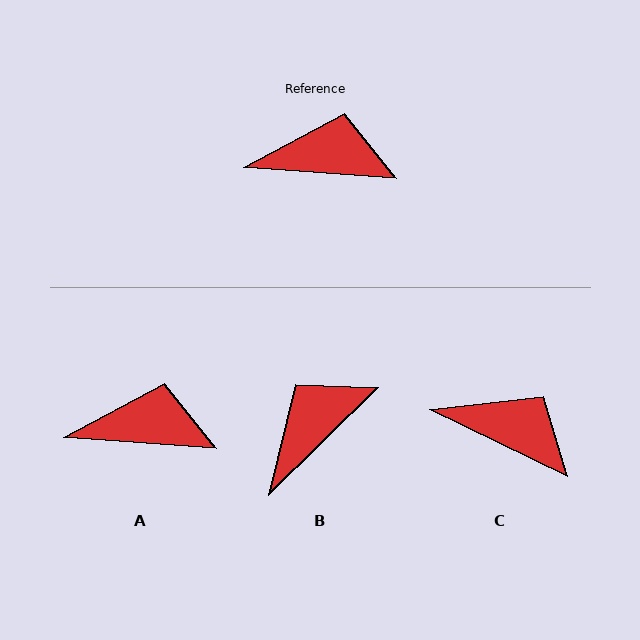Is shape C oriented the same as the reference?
No, it is off by about 22 degrees.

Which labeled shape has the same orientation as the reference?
A.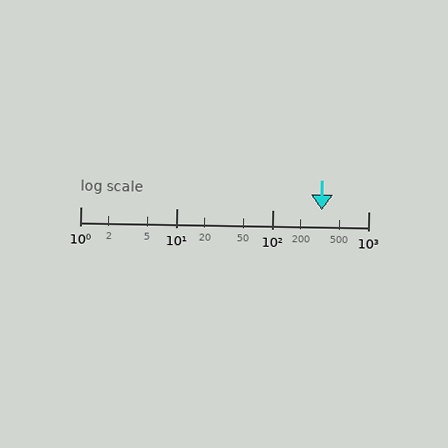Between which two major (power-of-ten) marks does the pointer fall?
The pointer is between 100 and 1000.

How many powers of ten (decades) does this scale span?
The scale spans 3 decades, from 1 to 1000.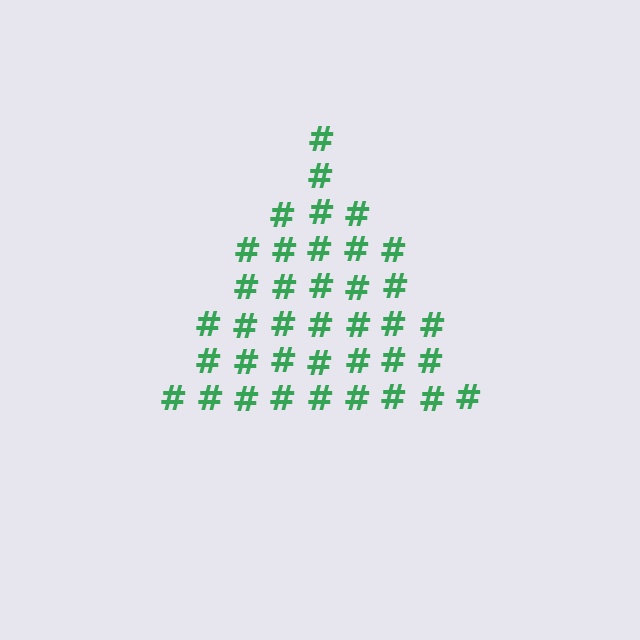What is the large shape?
The large shape is a triangle.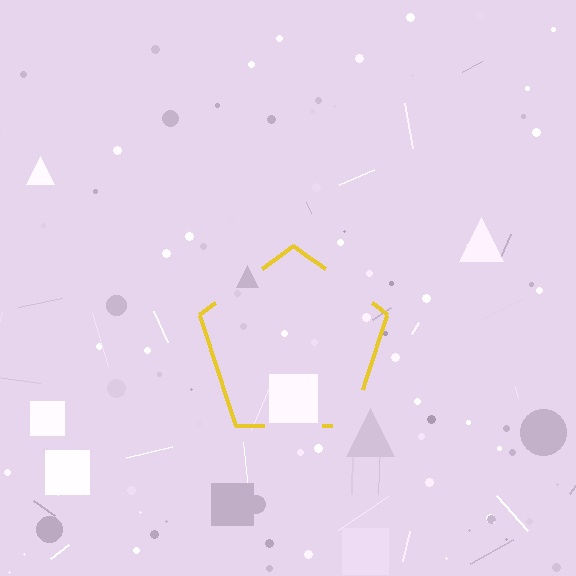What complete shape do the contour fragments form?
The contour fragments form a pentagon.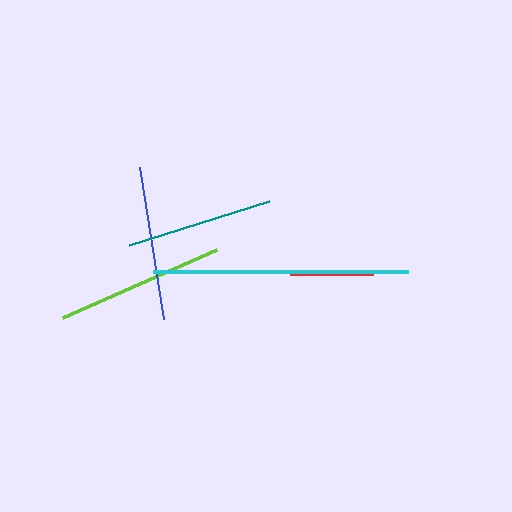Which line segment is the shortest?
The red line is the shortest at approximately 83 pixels.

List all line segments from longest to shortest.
From longest to shortest: cyan, lime, blue, teal, red.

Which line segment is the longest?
The cyan line is the longest at approximately 255 pixels.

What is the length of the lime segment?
The lime segment is approximately 168 pixels long.